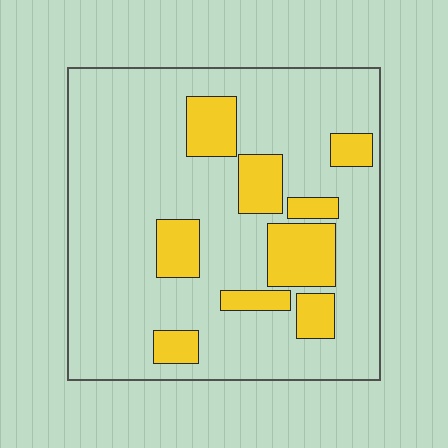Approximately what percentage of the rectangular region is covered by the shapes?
Approximately 20%.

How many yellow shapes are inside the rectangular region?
9.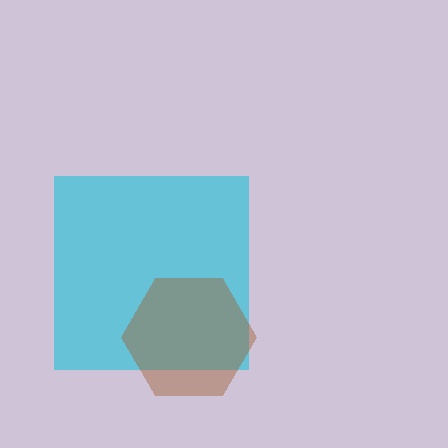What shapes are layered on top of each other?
The layered shapes are: a cyan square, a brown hexagon.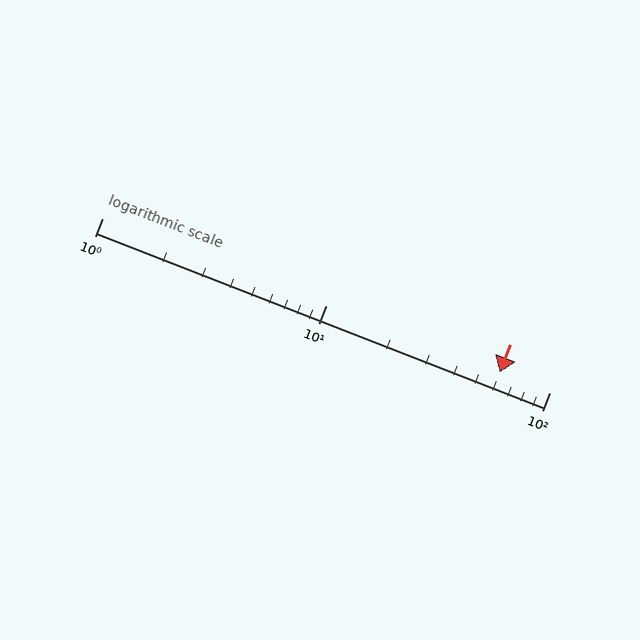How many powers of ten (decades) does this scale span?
The scale spans 2 decades, from 1 to 100.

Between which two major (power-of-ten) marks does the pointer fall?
The pointer is between 10 and 100.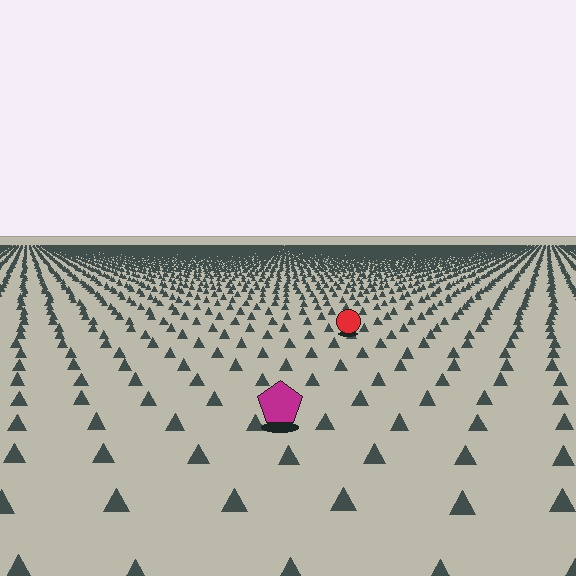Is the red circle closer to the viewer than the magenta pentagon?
No. The magenta pentagon is closer — you can tell from the texture gradient: the ground texture is coarser near it.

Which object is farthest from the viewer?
The red circle is farthest from the viewer. It appears smaller and the ground texture around it is denser.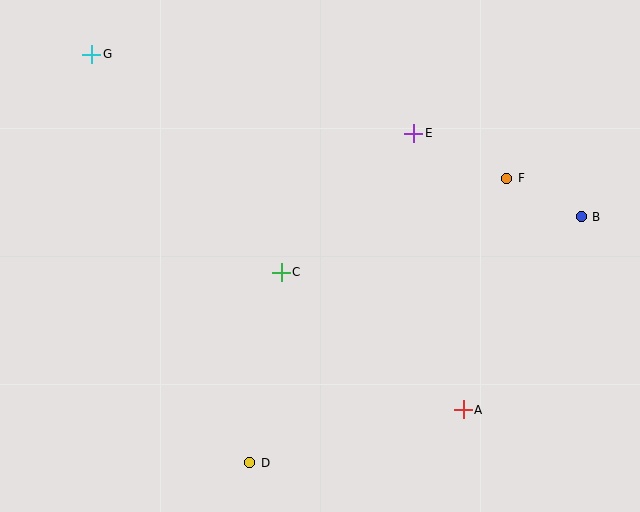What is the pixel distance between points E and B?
The distance between E and B is 187 pixels.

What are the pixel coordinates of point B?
Point B is at (581, 217).